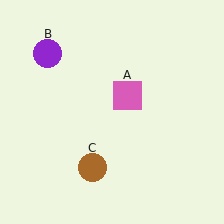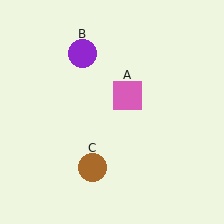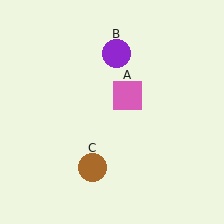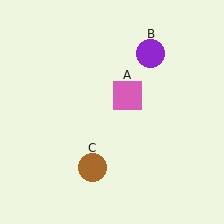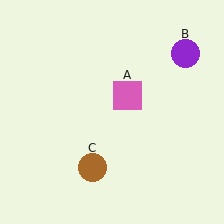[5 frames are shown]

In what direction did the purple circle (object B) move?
The purple circle (object B) moved right.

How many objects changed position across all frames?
1 object changed position: purple circle (object B).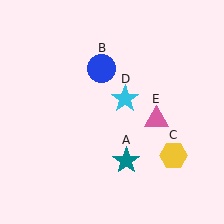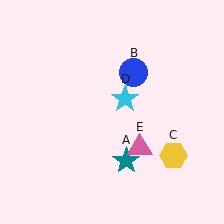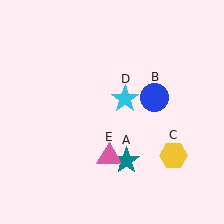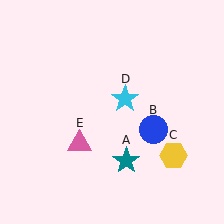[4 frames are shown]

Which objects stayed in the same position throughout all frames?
Teal star (object A) and yellow hexagon (object C) and cyan star (object D) remained stationary.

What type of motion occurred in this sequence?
The blue circle (object B), pink triangle (object E) rotated clockwise around the center of the scene.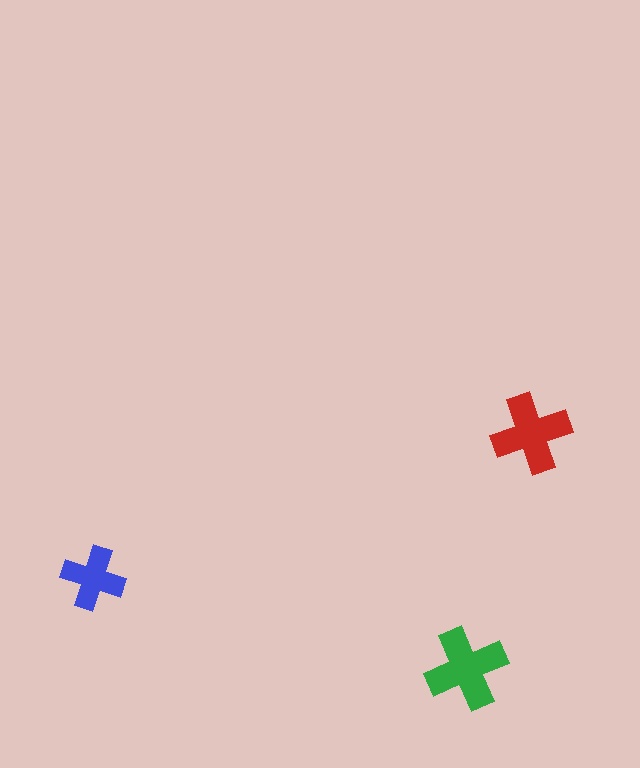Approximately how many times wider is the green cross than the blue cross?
About 1.5 times wider.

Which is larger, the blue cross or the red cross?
The red one.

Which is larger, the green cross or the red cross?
The green one.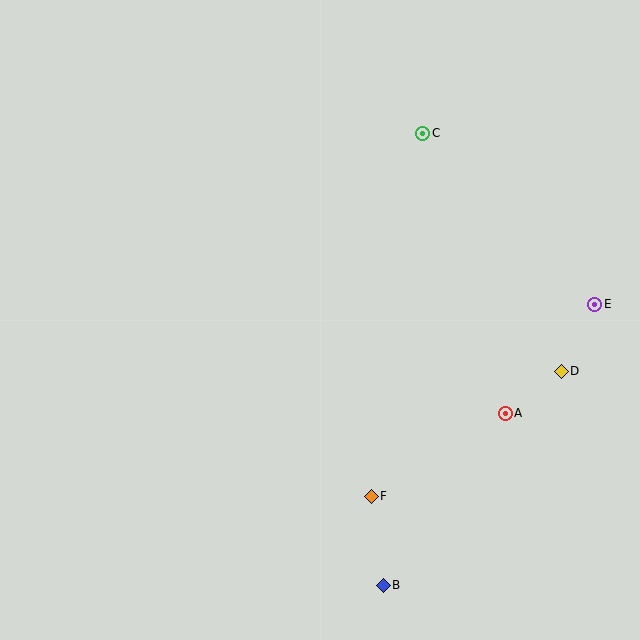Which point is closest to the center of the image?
Point F at (371, 496) is closest to the center.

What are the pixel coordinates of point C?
Point C is at (423, 133).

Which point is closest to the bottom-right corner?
Point B is closest to the bottom-right corner.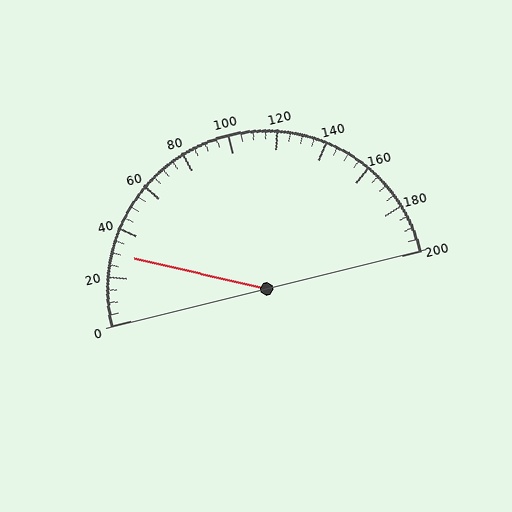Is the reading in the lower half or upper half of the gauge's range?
The reading is in the lower half of the range (0 to 200).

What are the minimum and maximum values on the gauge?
The gauge ranges from 0 to 200.